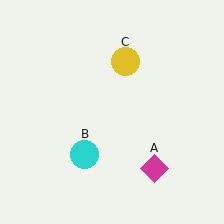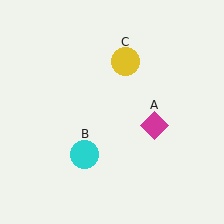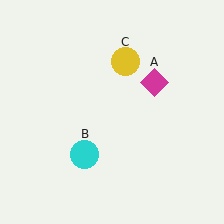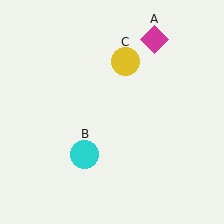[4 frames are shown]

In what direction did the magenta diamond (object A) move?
The magenta diamond (object A) moved up.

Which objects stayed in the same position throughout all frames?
Cyan circle (object B) and yellow circle (object C) remained stationary.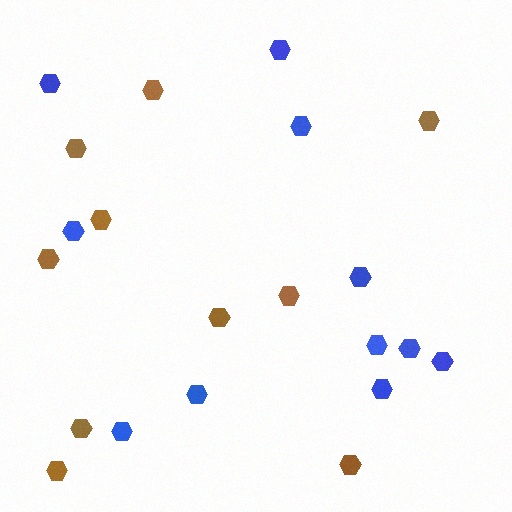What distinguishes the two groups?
There are 2 groups: one group of blue hexagons (11) and one group of brown hexagons (10).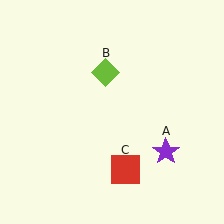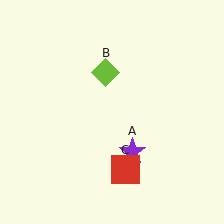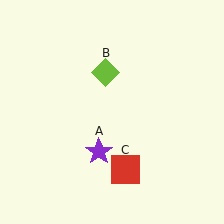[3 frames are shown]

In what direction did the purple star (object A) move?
The purple star (object A) moved left.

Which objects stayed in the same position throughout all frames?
Lime diamond (object B) and red square (object C) remained stationary.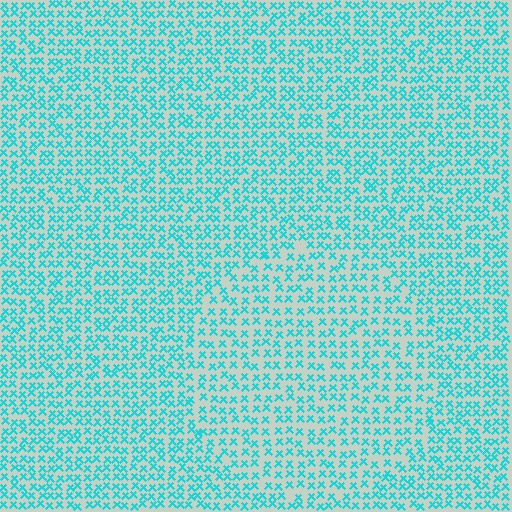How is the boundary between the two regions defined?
The boundary is defined by a change in element density (approximately 1.4x ratio). All elements are the same color, size, and shape.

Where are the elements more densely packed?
The elements are more densely packed outside the circle boundary.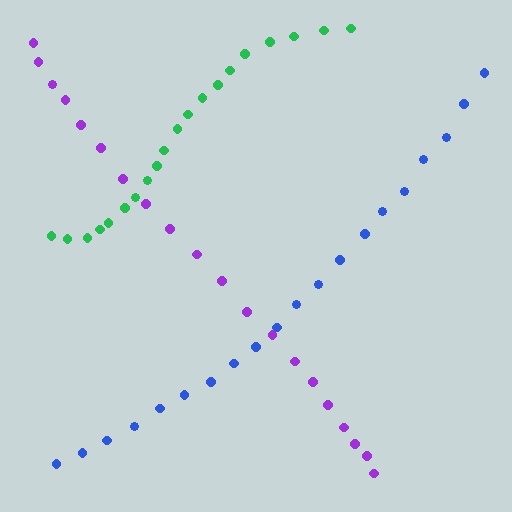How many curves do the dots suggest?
There are 3 distinct paths.